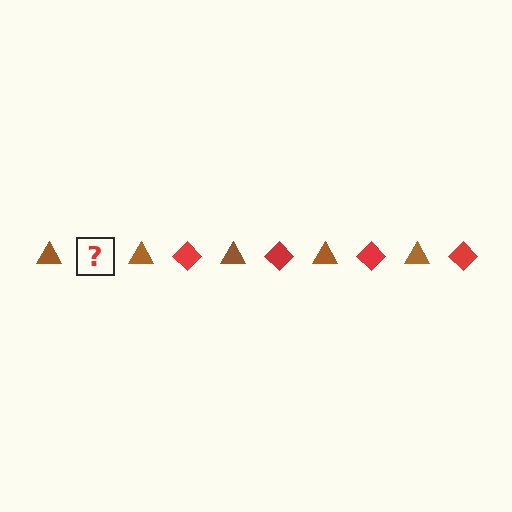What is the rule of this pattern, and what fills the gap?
The rule is that the pattern alternates between brown triangle and red diamond. The gap should be filled with a red diamond.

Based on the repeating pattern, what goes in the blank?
The blank should be a red diamond.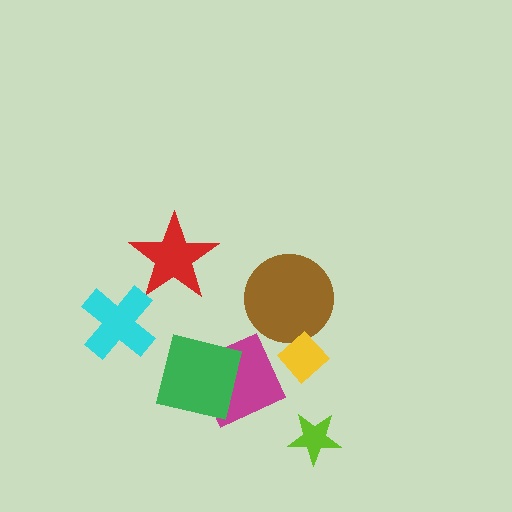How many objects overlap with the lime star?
0 objects overlap with the lime star.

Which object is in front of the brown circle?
The yellow diamond is in front of the brown circle.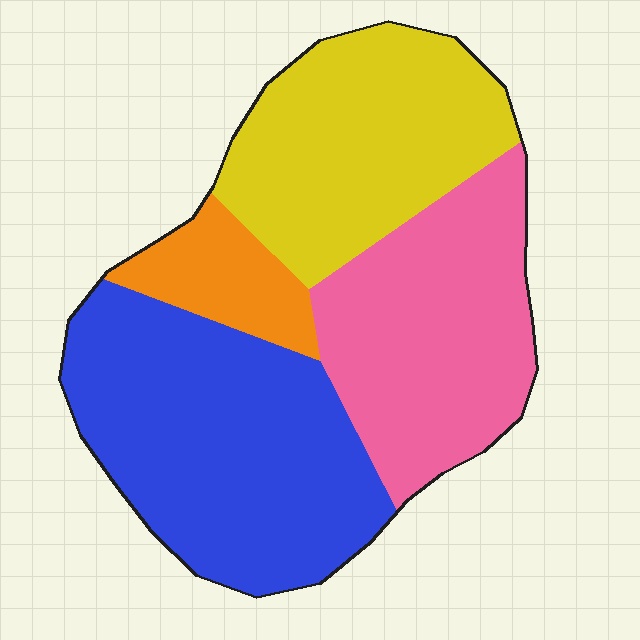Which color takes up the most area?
Blue, at roughly 35%.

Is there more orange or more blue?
Blue.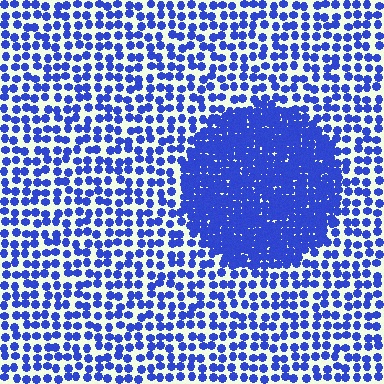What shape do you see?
I see a circle.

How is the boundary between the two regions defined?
The boundary is defined by a change in element density (approximately 2.4x ratio). All elements are the same color, size, and shape.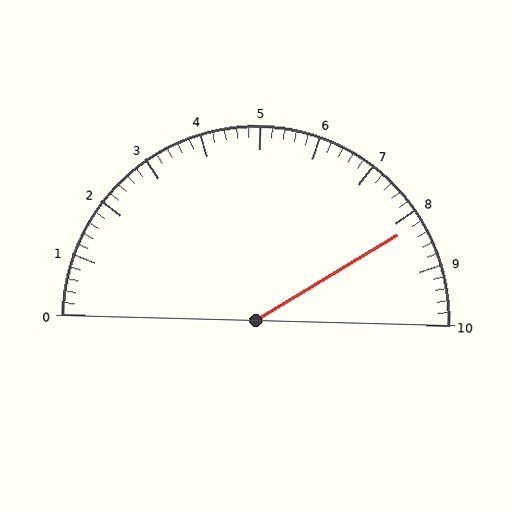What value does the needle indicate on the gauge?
The needle indicates approximately 8.2.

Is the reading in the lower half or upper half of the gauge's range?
The reading is in the upper half of the range (0 to 10).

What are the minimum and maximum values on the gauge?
The gauge ranges from 0 to 10.